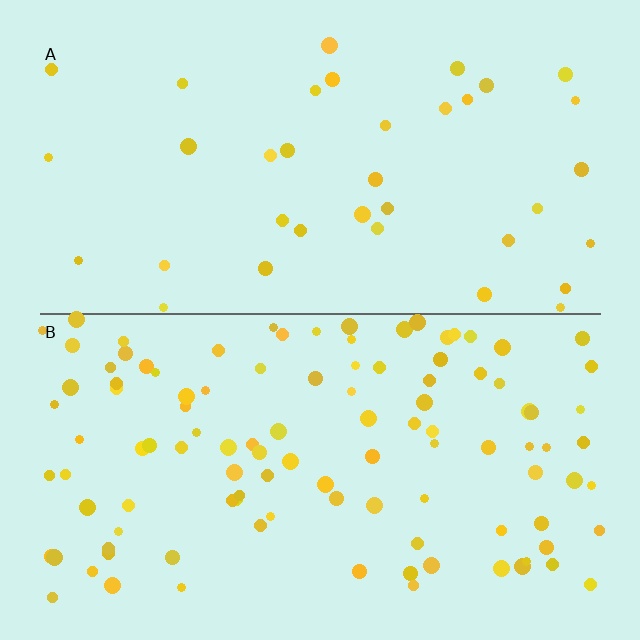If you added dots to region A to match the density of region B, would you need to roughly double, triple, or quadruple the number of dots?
Approximately triple.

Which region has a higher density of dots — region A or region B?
B (the bottom).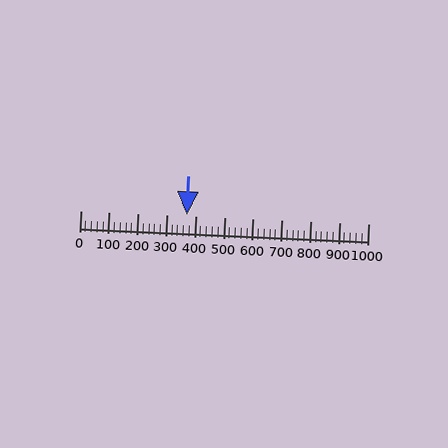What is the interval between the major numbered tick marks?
The major tick marks are spaced 100 units apart.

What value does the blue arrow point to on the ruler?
The blue arrow points to approximately 370.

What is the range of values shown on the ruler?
The ruler shows values from 0 to 1000.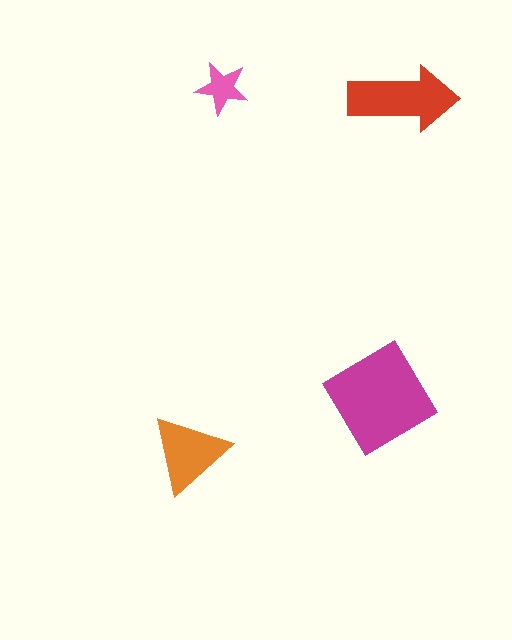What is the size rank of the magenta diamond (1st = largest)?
1st.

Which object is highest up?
The pink star is topmost.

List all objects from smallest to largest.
The pink star, the orange triangle, the red arrow, the magenta diamond.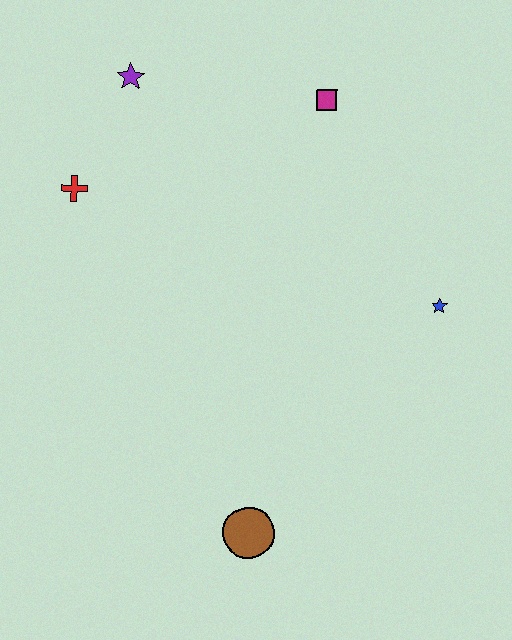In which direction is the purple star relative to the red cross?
The purple star is above the red cross.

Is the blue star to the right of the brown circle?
Yes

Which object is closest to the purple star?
The red cross is closest to the purple star.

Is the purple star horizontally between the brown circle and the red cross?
Yes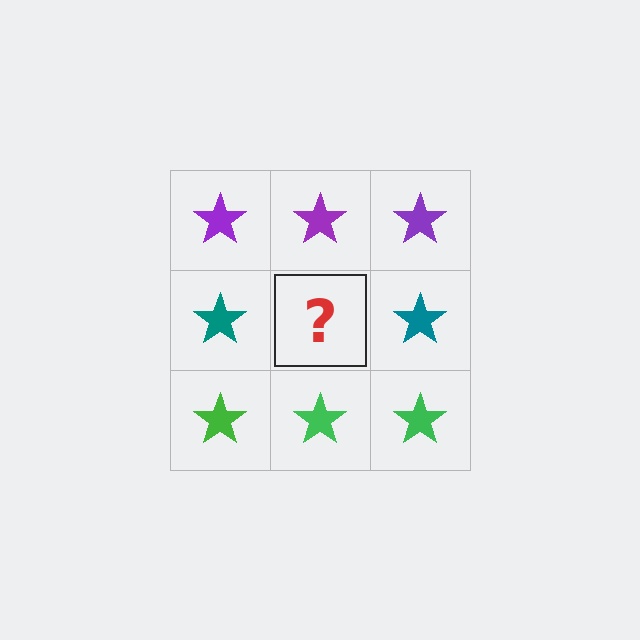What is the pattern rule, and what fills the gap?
The rule is that each row has a consistent color. The gap should be filled with a teal star.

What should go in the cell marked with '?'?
The missing cell should contain a teal star.